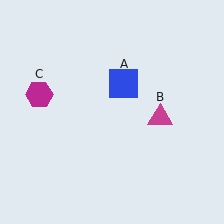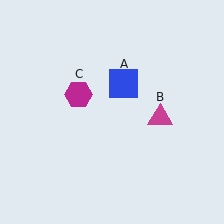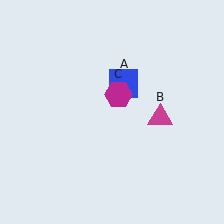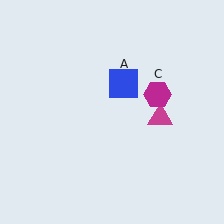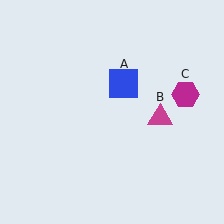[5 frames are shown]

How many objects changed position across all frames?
1 object changed position: magenta hexagon (object C).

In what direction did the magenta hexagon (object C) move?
The magenta hexagon (object C) moved right.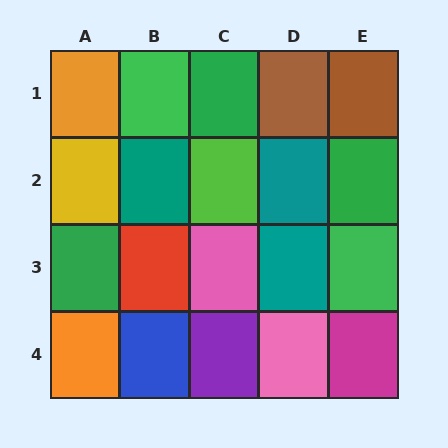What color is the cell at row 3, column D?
Teal.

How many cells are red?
1 cell is red.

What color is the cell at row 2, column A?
Yellow.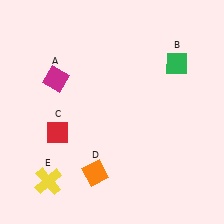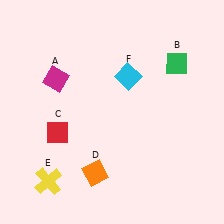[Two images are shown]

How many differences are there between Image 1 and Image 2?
There is 1 difference between the two images.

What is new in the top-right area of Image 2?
A cyan diamond (F) was added in the top-right area of Image 2.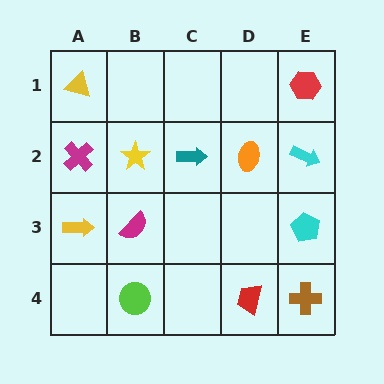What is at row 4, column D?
A red trapezoid.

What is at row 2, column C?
A teal arrow.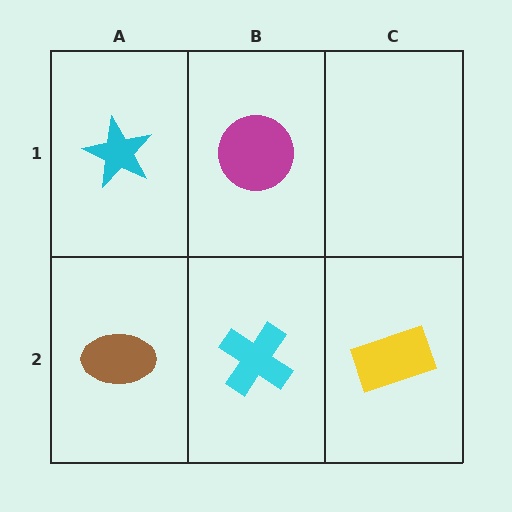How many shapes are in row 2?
3 shapes.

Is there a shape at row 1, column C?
No, that cell is empty.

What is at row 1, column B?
A magenta circle.